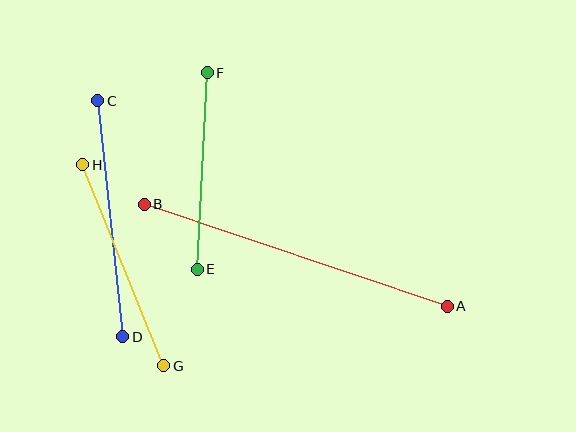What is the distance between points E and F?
The distance is approximately 197 pixels.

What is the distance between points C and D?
The distance is approximately 237 pixels.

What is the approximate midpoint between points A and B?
The midpoint is at approximately (296, 255) pixels.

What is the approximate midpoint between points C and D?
The midpoint is at approximately (110, 219) pixels.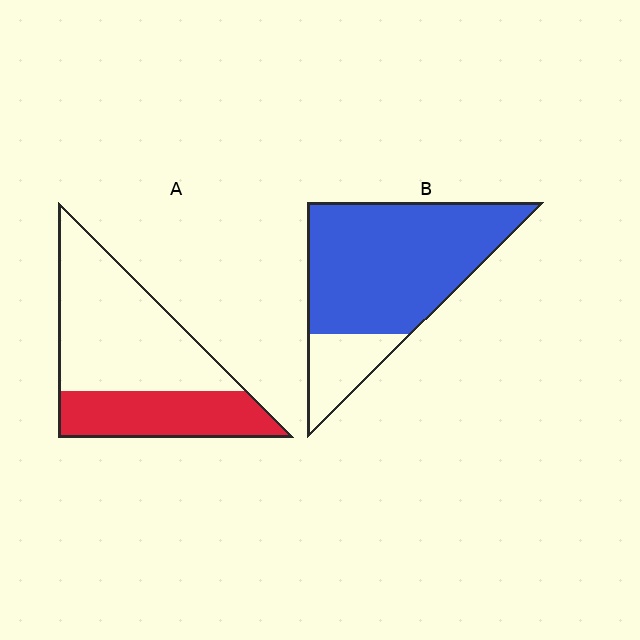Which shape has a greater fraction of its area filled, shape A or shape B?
Shape B.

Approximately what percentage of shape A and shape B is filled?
A is approximately 35% and B is approximately 80%.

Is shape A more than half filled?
No.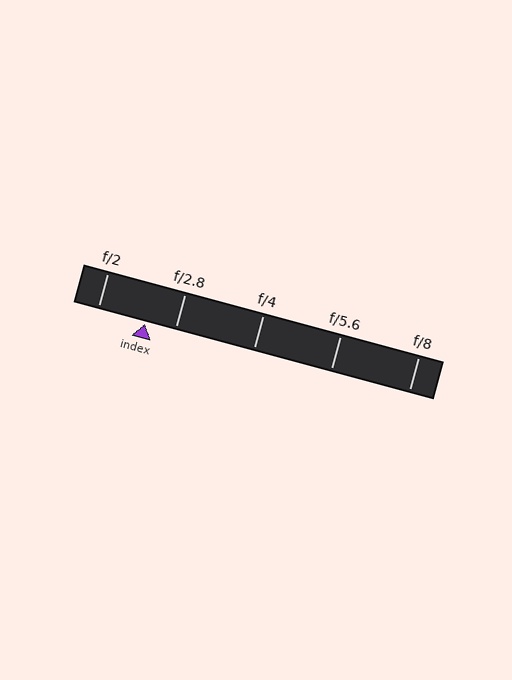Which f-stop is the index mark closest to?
The index mark is closest to f/2.8.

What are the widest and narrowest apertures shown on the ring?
The widest aperture shown is f/2 and the narrowest is f/8.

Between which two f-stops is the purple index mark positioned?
The index mark is between f/2 and f/2.8.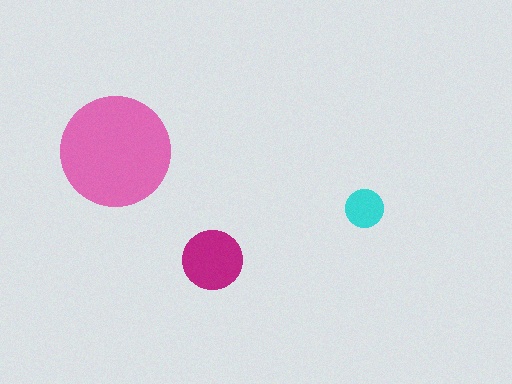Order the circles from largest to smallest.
the pink one, the magenta one, the cyan one.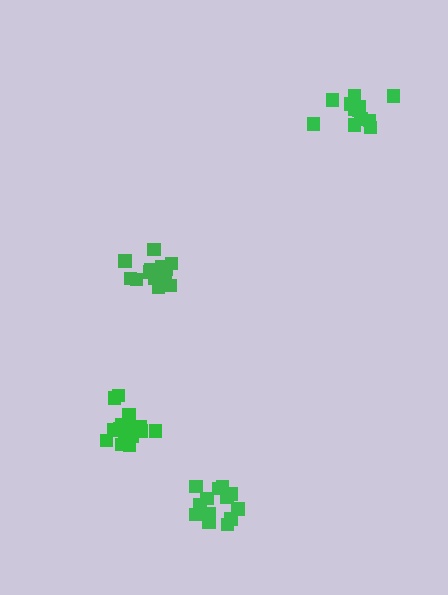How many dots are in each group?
Group 1: 14 dots, Group 2: 14 dots, Group 3: 18 dots, Group 4: 12 dots (58 total).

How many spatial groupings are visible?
There are 4 spatial groupings.